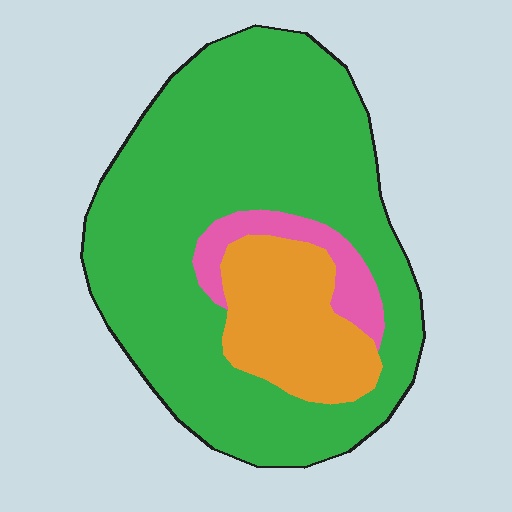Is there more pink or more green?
Green.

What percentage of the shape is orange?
Orange takes up about one sixth (1/6) of the shape.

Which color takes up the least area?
Pink, at roughly 10%.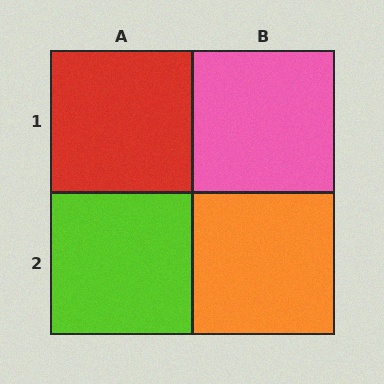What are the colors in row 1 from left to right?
Red, pink.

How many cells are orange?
1 cell is orange.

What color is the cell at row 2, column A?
Lime.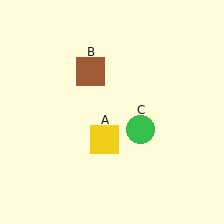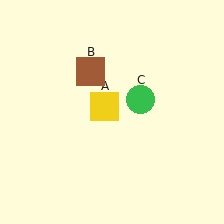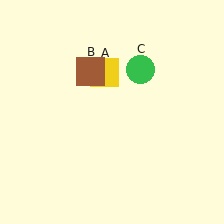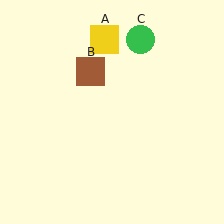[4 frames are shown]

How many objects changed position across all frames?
2 objects changed position: yellow square (object A), green circle (object C).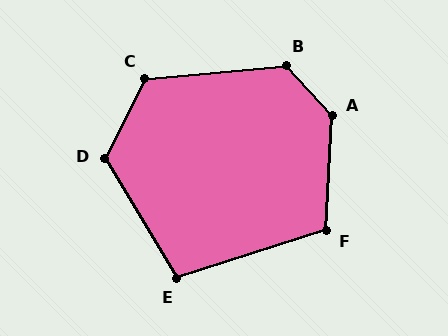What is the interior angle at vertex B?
Approximately 127 degrees (obtuse).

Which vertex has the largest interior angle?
A, at approximately 135 degrees.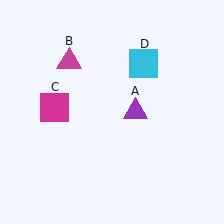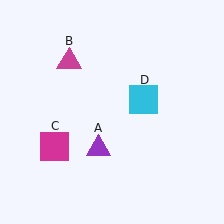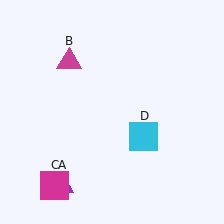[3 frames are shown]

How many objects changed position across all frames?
3 objects changed position: purple triangle (object A), magenta square (object C), cyan square (object D).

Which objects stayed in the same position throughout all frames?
Magenta triangle (object B) remained stationary.